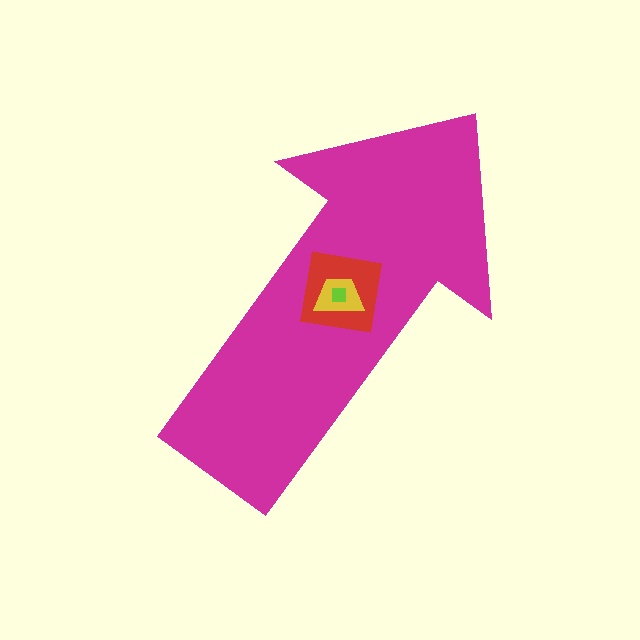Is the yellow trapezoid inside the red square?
Yes.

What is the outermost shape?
The magenta arrow.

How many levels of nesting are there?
4.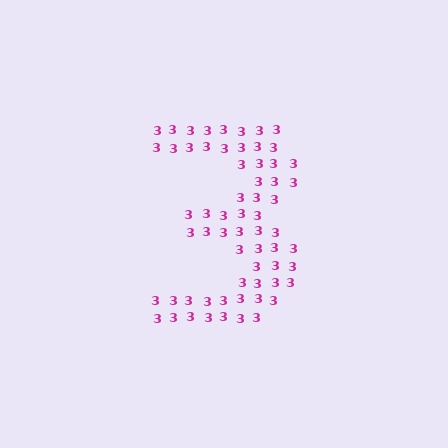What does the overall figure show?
The overall figure shows the digit 3.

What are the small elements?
The small elements are digit 3's.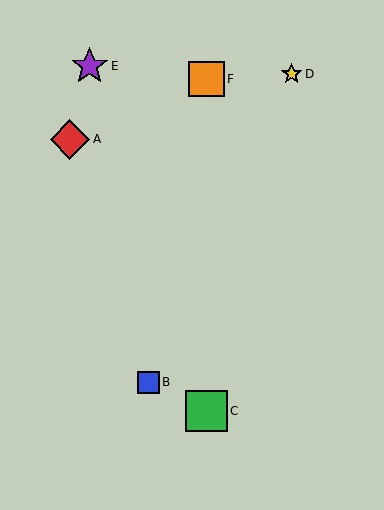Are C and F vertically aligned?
Yes, both are at x≈206.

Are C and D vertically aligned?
No, C is at x≈206 and D is at x≈292.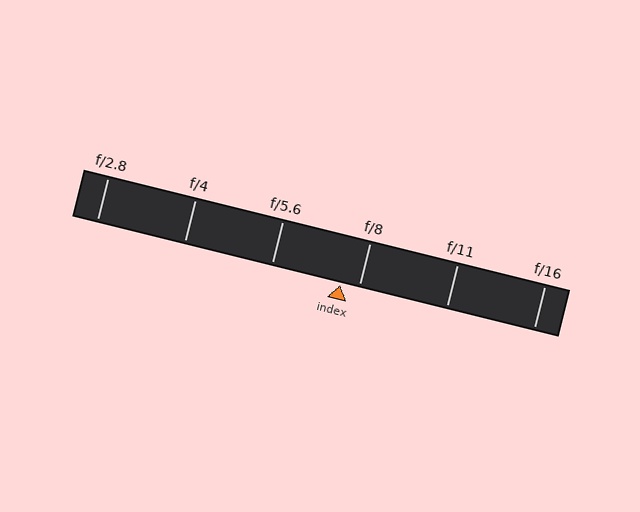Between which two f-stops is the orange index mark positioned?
The index mark is between f/5.6 and f/8.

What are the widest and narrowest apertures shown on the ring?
The widest aperture shown is f/2.8 and the narrowest is f/16.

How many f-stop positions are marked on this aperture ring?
There are 6 f-stop positions marked.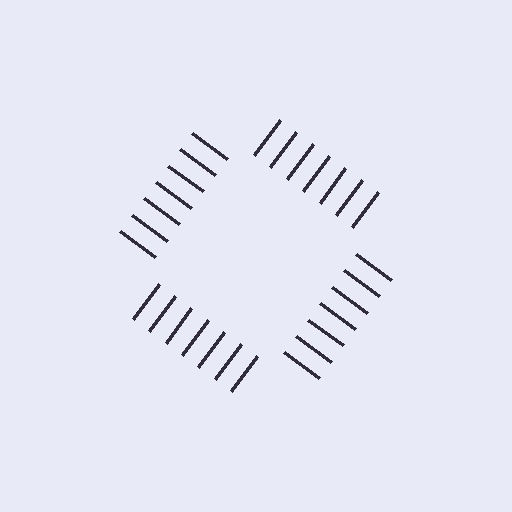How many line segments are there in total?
28 — 7 along each of the 4 edges.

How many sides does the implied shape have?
4 sides — the line-ends trace a square.